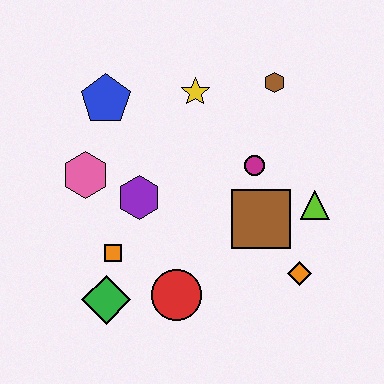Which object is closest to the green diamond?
The orange square is closest to the green diamond.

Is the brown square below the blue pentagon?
Yes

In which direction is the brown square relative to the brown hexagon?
The brown square is below the brown hexagon.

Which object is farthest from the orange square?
The brown hexagon is farthest from the orange square.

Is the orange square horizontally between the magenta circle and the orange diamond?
No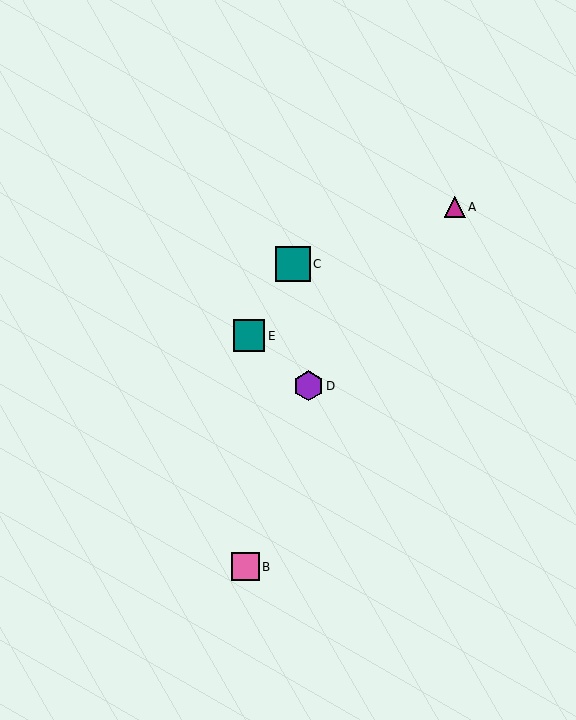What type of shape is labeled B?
Shape B is a pink square.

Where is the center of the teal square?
The center of the teal square is at (293, 264).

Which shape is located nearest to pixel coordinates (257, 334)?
The teal square (labeled E) at (249, 336) is nearest to that location.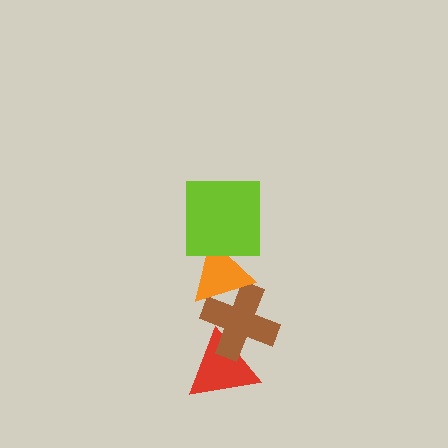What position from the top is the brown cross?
The brown cross is 3rd from the top.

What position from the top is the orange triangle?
The orange triangle is 2nd from the top.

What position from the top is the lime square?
The lime square is 1st from the top.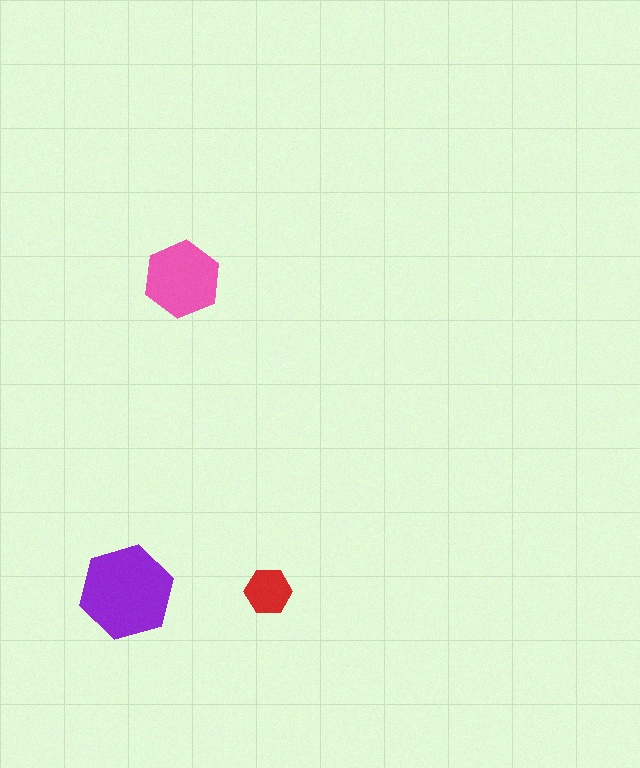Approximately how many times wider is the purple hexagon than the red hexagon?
About 2 times wider.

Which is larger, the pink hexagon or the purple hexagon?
The purple one.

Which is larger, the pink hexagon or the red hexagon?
The pink one.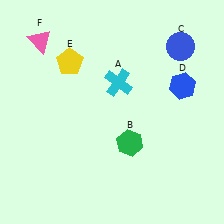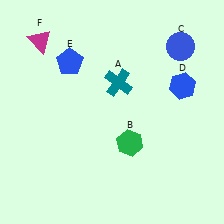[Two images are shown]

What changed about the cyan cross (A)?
In Image 1, A is cyan. In Image 2, it changed to teal.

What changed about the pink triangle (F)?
In Image 1, F is pink. In Image 2, it changed to magenta.